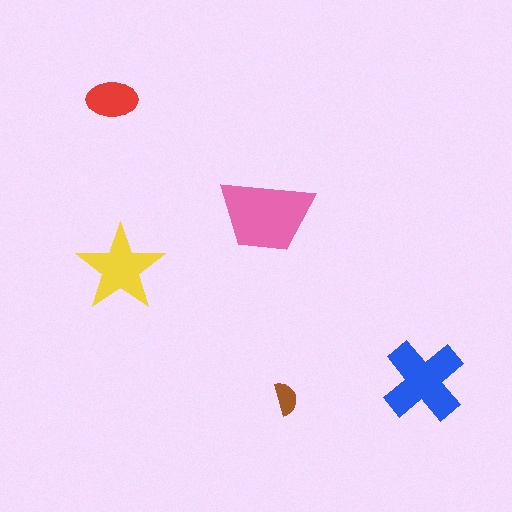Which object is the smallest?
The brown semicircle.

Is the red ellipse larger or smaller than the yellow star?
Smaller.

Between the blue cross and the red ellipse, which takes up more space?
The blue cross.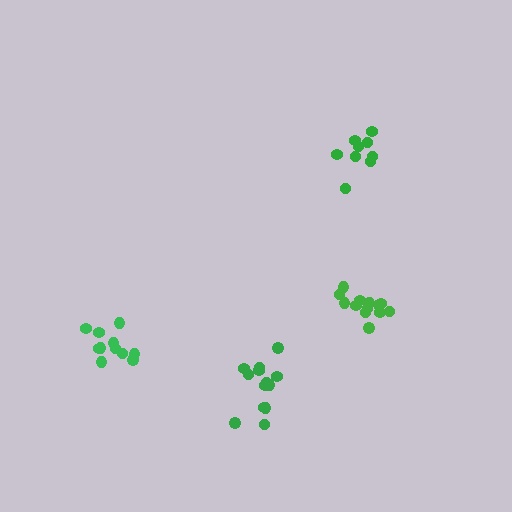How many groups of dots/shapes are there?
There are 4 groups.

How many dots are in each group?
Group 1: 13 dots, Group 2: 9 dots, Group 3: 13 dots, Group 4: 11 dots (46 total).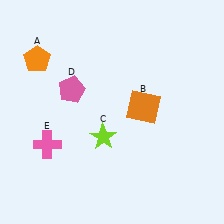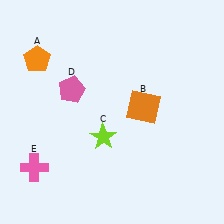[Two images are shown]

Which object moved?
The pink cross (E) moved down.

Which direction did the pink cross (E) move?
The pink cross (E) moved down.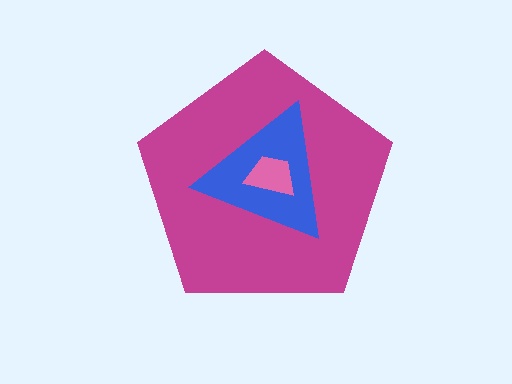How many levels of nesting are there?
3.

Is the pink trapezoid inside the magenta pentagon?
Yes.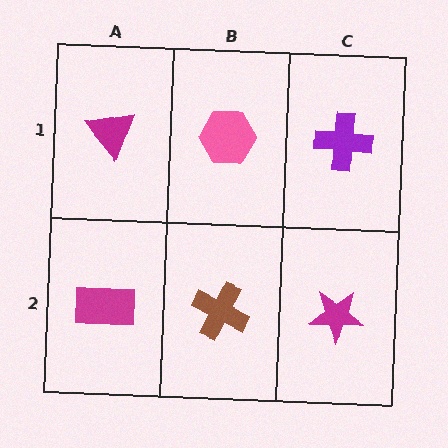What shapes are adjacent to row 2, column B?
A pink hexagon (row 1, column B), a magenta rectangle (row 2, column A), a magenta star (row 2, column C).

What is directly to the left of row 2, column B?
A magenta rectangle.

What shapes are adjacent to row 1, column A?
A magenta rectangle (row 2, column A), a pink hexagon (row 1, column B).